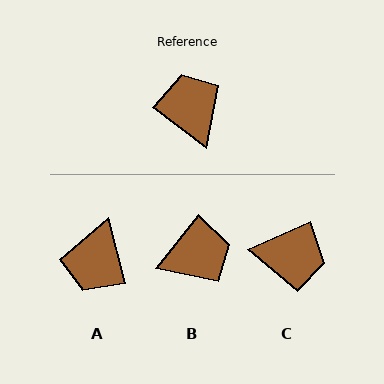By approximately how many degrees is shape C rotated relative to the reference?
Approximately 119 degrees clockwise.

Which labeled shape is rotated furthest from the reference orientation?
A, about 142 degrees away.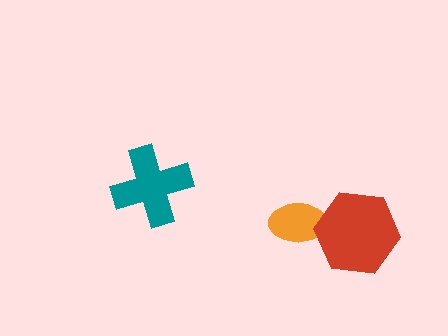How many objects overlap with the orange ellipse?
1 object overlaps with the orange ellipse.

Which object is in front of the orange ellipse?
The red hexagon is in front of the orange ellipse.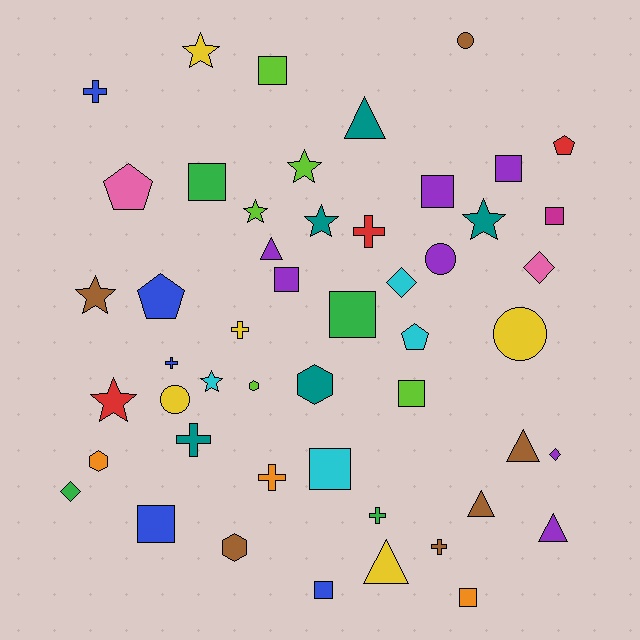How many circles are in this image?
There are 4 circles.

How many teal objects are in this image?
There are 5 teal objects.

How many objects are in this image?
There are 50 objects.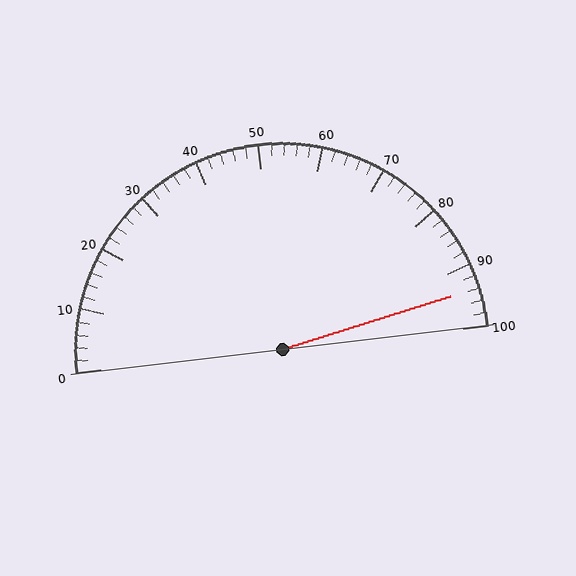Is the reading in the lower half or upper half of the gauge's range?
The reading is in the upper half of the range (0 to 100).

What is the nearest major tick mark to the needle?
The nearest major tick mark is 90.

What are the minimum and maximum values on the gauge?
The gauge ranges from 0 to 100.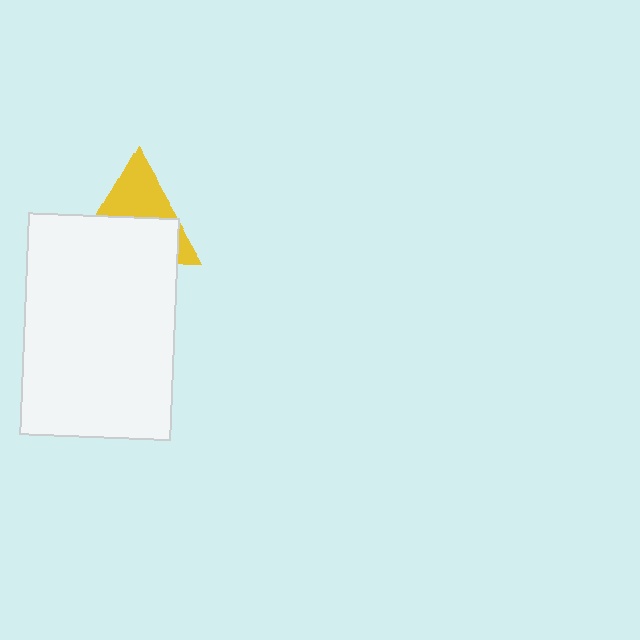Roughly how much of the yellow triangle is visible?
A small part of it is visible (roughly 43%).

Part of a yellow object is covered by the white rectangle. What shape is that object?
It is a triangle.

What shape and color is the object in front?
The object in front is a white rectangle.